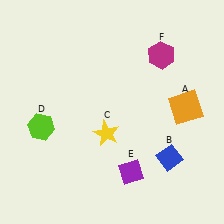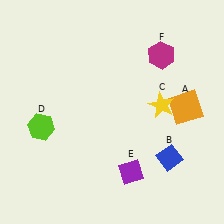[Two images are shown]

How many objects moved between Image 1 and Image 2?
1 object moved between the two images.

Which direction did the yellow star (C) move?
The yellow star (C) moved right.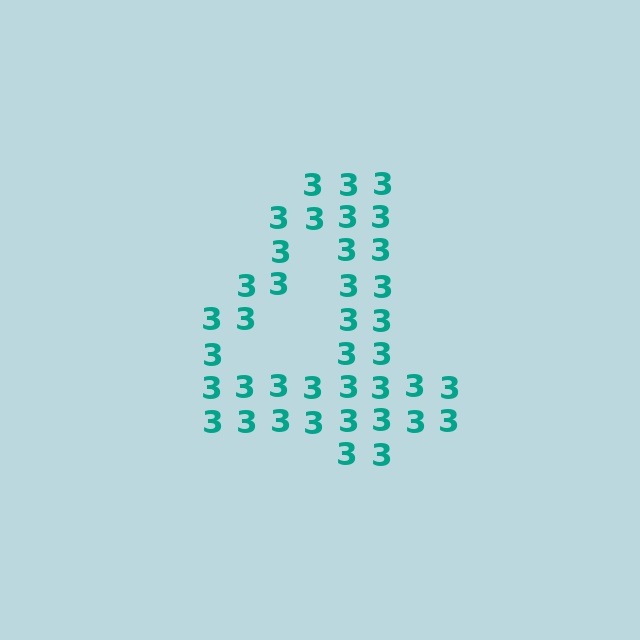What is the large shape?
The large shape is the digit 4.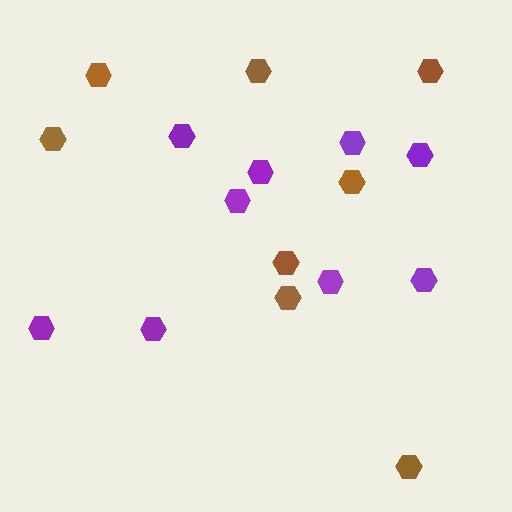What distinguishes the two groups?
There are 2 groups: one group of brown hexagons (8) and one group of purple hexagons (9).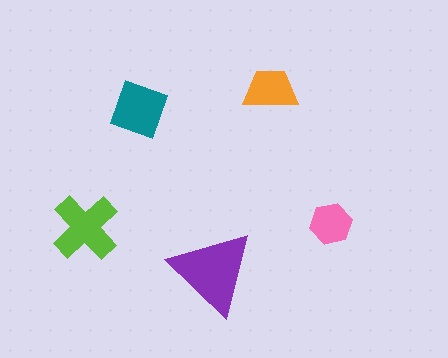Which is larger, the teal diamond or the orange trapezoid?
The teal diamond.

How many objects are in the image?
There are 5 objects in the image.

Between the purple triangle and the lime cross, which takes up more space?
The purple triangle.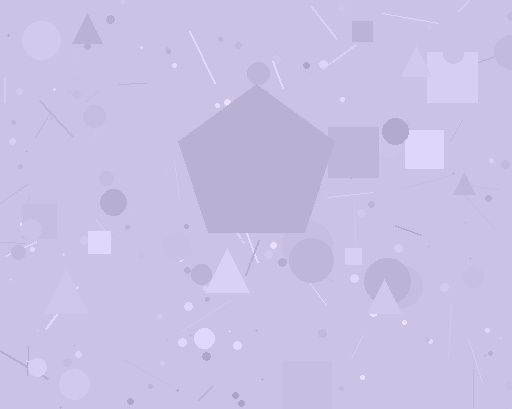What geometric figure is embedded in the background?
A pentagon is embedded in the background.